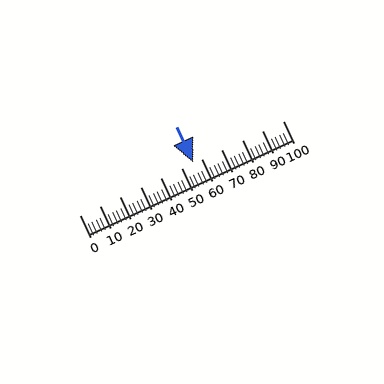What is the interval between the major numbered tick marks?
The major tick marks are spaced 10 units apart.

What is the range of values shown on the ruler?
The ruler shows values from 0 to 100.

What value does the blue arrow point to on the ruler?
The blue arrow points to approximately 56.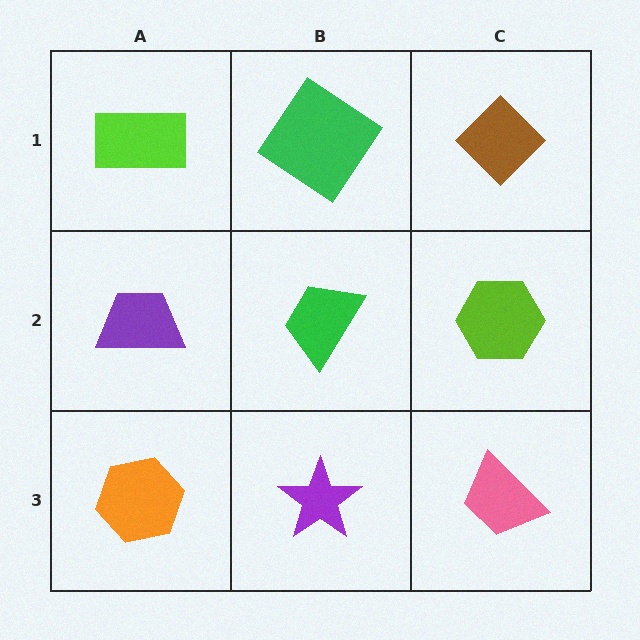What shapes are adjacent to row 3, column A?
A purple trapezoid (row 2, column A), a purple star (row 3, column B).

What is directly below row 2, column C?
A pink trapezoid.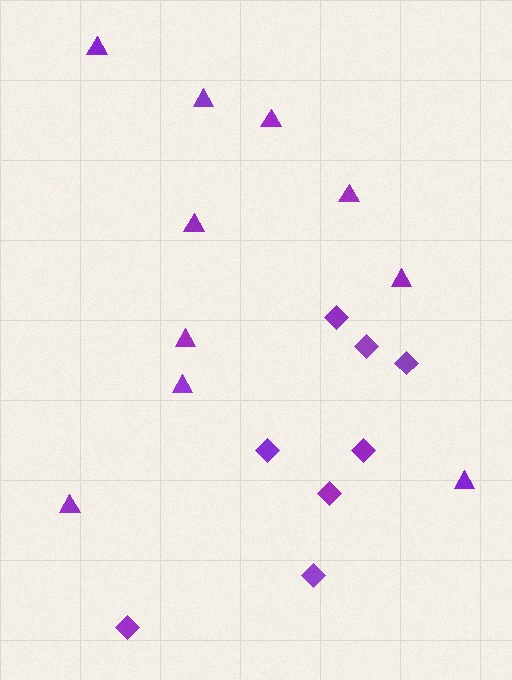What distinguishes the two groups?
There are 2 groups: one group of triangles (10) and one group of diamonds (8).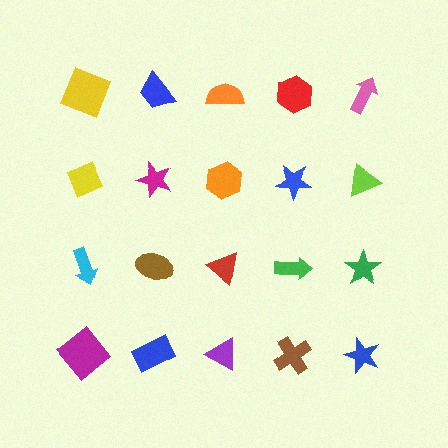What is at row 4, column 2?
A blue rectangle.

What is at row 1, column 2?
A blue trapezoid.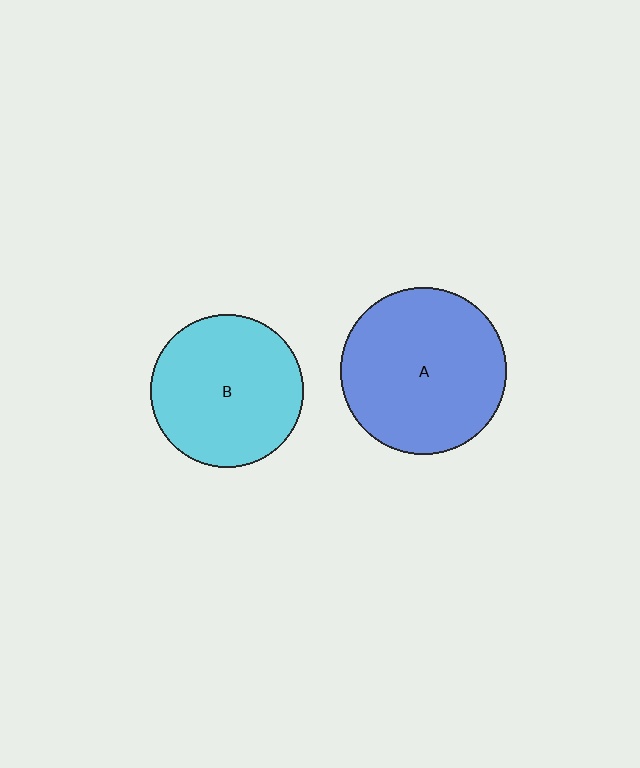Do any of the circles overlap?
No, none of the circles overlap.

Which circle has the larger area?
Circle A (blue).